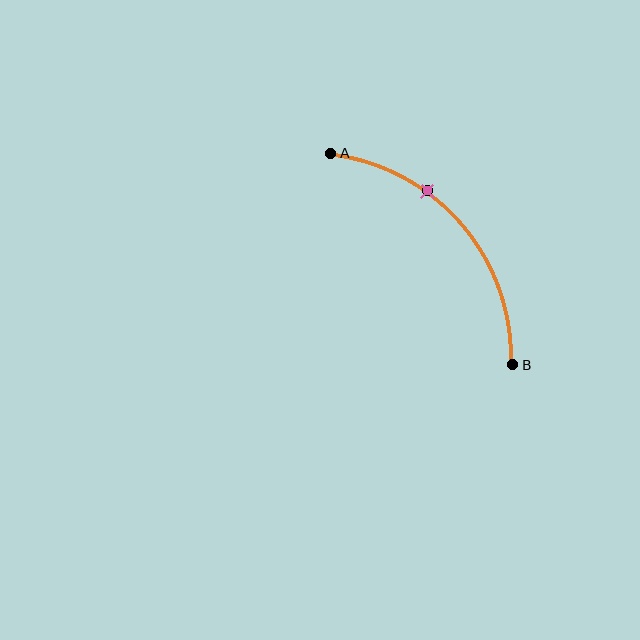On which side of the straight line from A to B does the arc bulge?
The arc bulges above and to the right of the straight line connecting A and B.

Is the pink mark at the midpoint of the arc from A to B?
No. The pink mark lies on the arc but is closer to endpoint A. The arc midpoint would be at the point on the curve equidistant along the arc from both A and B.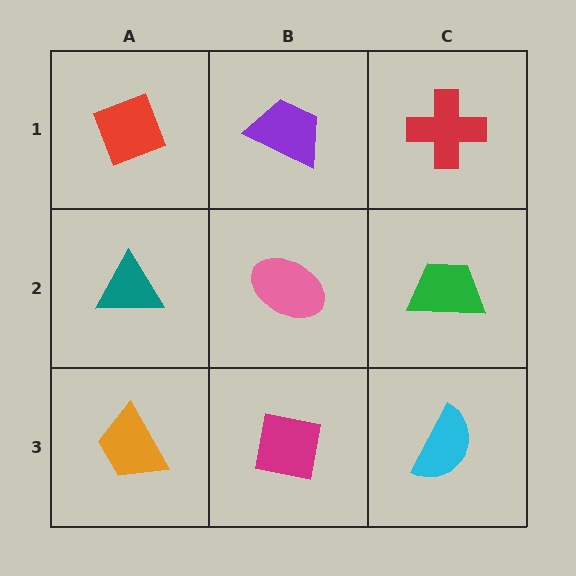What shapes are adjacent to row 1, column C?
A green trapezoid (row 2, column C), a purple trapezoid (row 1, column B).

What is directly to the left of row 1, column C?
A purple trapezoid.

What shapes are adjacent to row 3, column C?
A green trapezoid (row 2, column C), a magenta square (row 3, column B).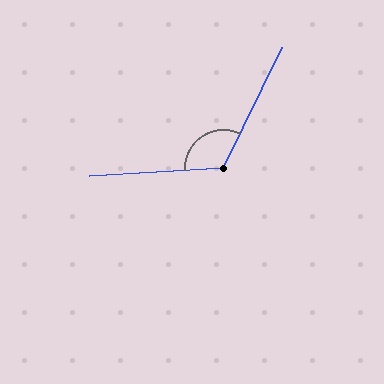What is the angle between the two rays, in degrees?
Approximately 119 degrees.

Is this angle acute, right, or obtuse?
It is obtuse.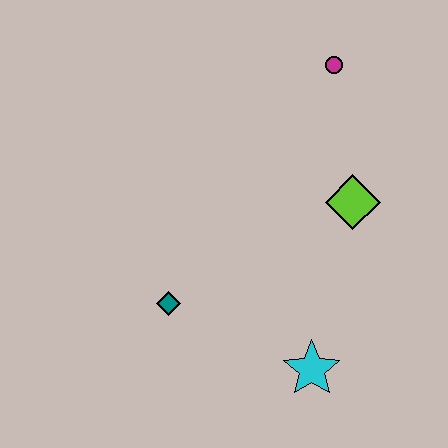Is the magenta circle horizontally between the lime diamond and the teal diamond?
Yes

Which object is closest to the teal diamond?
The cyan star is closest to the teal diamond.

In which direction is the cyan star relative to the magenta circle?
The cyan star is below the magenta circle.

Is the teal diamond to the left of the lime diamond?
Yes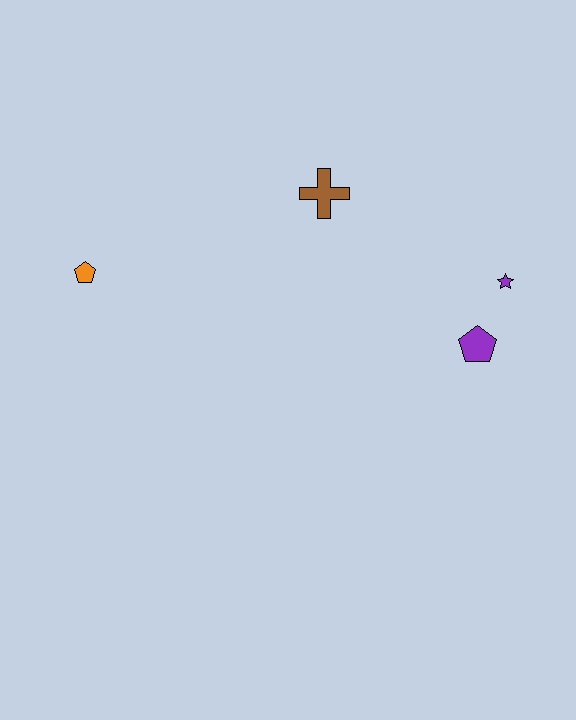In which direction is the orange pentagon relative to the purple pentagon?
The orange pentagon is to the left of the purple pentagon.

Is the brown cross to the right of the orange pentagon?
Yes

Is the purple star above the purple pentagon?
Yes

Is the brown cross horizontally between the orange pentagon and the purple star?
Yes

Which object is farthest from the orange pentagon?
The purple star is farthest from the orange pentagon.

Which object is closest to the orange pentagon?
The brown cross is closest to the orange pentagon.